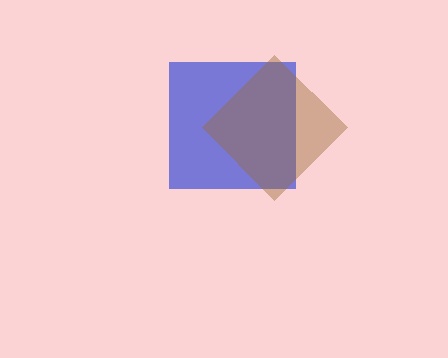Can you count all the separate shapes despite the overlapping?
Yes, there are 2 separate shapes.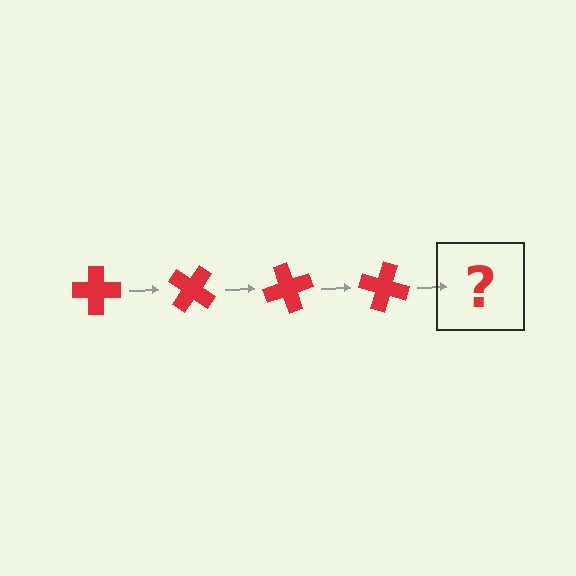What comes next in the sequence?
The next element should be a red cross rotated 140 degrees.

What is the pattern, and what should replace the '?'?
The pattern is that the cross rotates 35 degrees each step. The '?' should be a red cross rotated 140 degrees.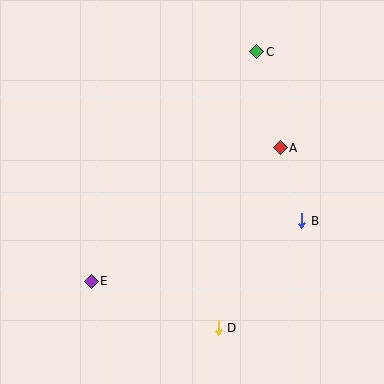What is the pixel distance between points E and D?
The distance between E and D is 135 pixels.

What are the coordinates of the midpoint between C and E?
The midpoint between C and E is at (174, 167).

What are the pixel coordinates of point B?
Point B is at (302, 221).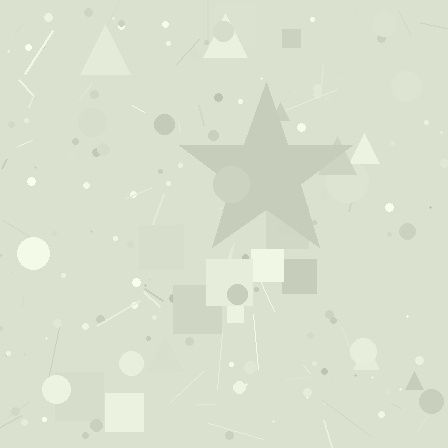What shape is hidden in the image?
A star is hidden in the image.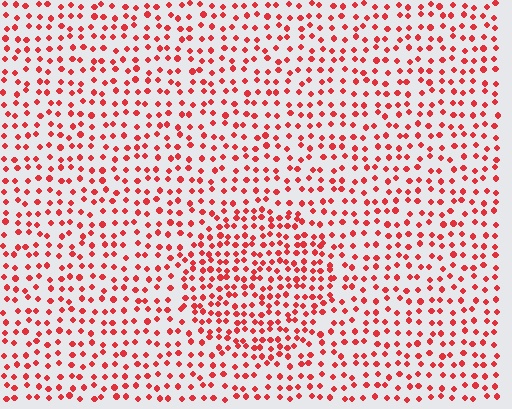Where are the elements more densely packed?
The elements are more densely packed inside the circle boundary.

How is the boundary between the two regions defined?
The boundary is defined by a change in element density (approximately 1.6x ratio). All elements are the same color, size, and shape.